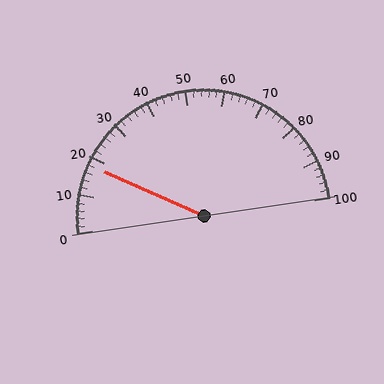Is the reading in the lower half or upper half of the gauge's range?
The reading is in the lower half of the range (0 to 100).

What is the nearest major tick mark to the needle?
The nearest major tick mark is 20.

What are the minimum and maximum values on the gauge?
The gauge ranges from 0 to 100.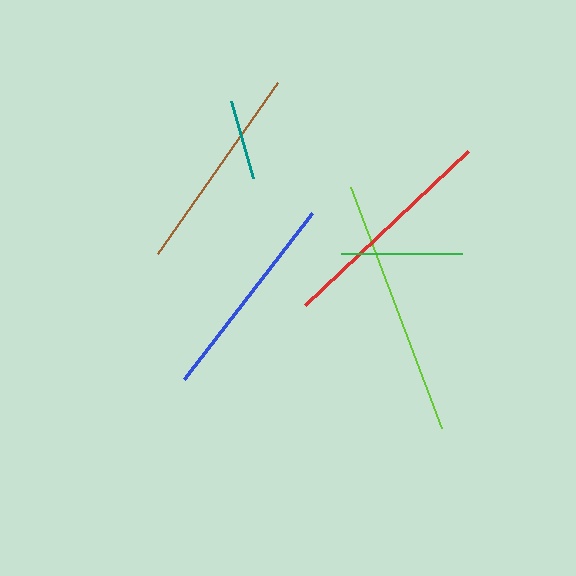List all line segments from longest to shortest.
From longest to shortest: lime, red, blue, brown, green, teal.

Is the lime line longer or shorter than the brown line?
The lime line is longer than the brown line.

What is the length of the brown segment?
The brown segment is approximately 209 pixels long.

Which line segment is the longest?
The lime line is the longest at approximately 257 pixels.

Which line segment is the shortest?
The teal line is the shortest at approximately 79 pixels.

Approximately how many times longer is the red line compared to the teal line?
The red line is approximately 2.8 times the length of the teal line.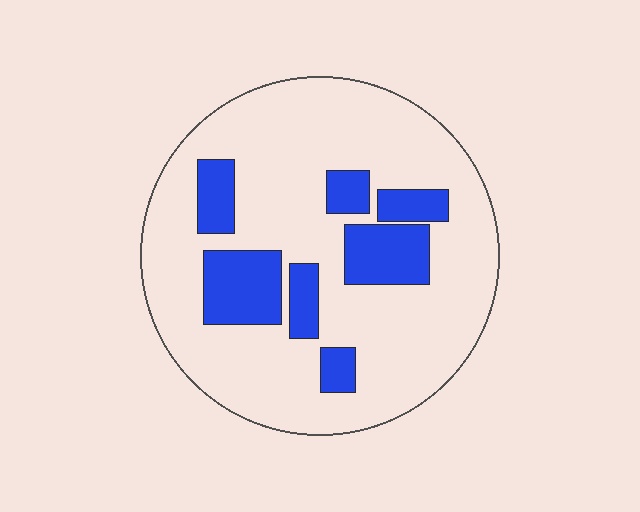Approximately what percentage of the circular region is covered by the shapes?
Approximately 20%.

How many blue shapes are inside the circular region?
7.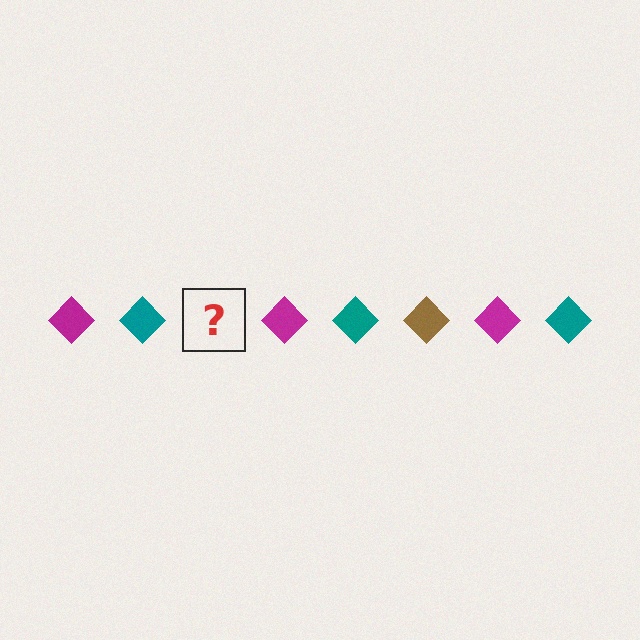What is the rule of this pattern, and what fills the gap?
The rule is that the pattern cycles through magenta, teal, brown diamonds. The gap should be filled with a brown diamond.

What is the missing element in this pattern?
The missing element is a brown diamond.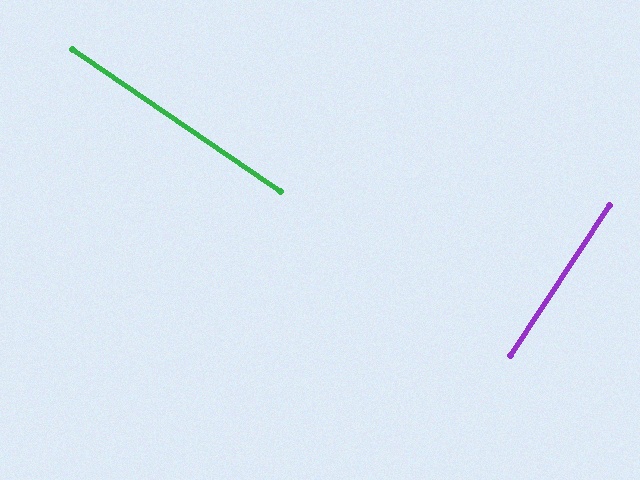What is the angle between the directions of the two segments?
Approximately 89 degrees.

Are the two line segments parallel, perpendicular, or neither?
Perpendicular — they meet at approximately 89°.